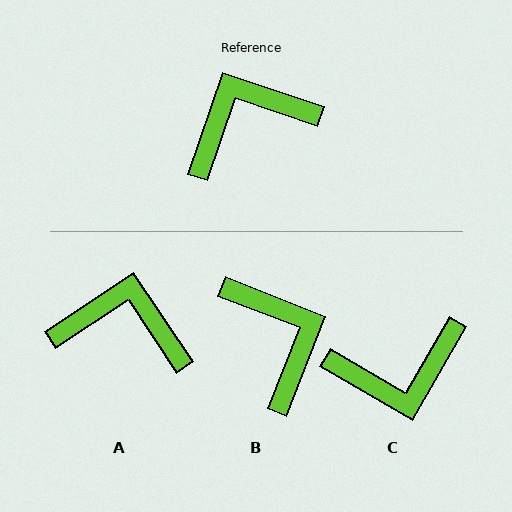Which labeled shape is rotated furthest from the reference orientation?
C, about 169 degrees away.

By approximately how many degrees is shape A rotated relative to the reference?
Approximately 38 degrees clockwise.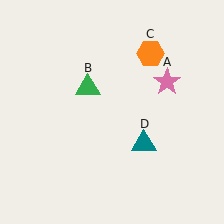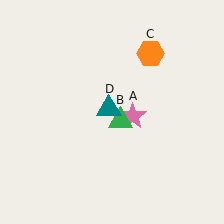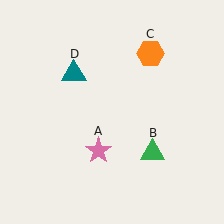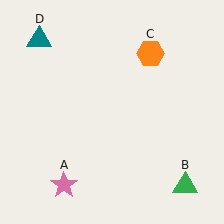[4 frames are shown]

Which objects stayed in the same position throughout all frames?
Orange hexagon (object C) remained stationary.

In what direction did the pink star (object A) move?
The pink star (object A) moved down and to the left.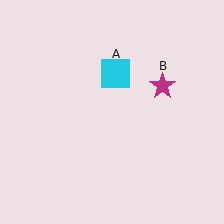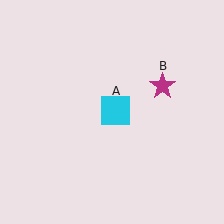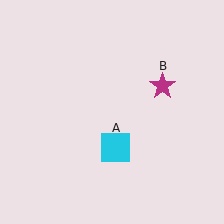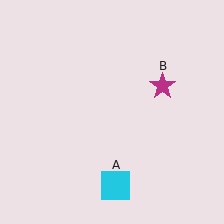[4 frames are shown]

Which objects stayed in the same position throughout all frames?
Magenta star (object B) remained stationary.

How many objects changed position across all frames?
1 object changed position: cyan square (object A).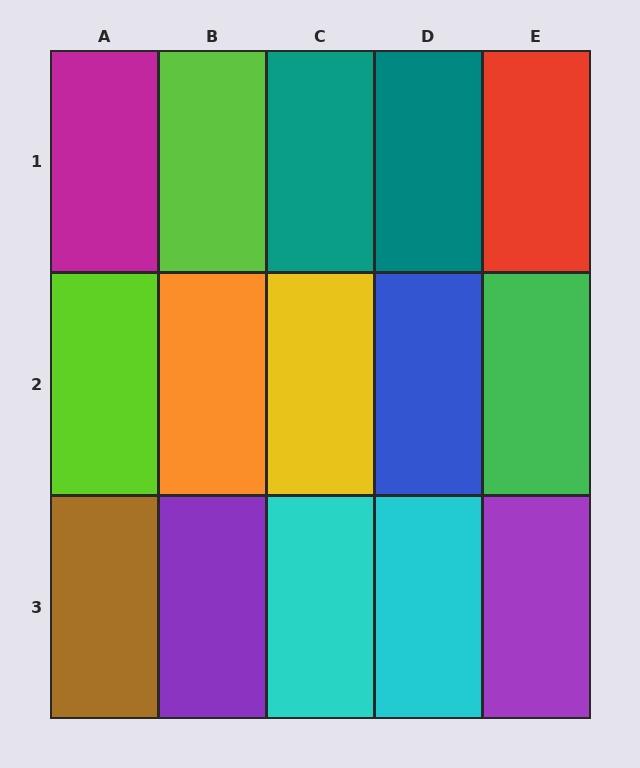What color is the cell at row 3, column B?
Purple.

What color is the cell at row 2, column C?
Yellow.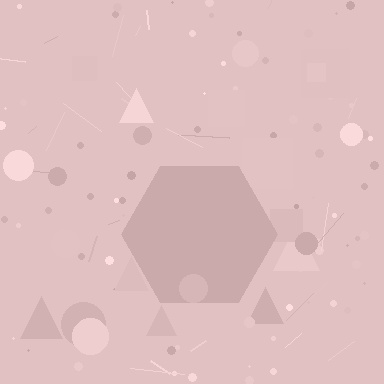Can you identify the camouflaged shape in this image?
The camouflaged shape is a hexagon.